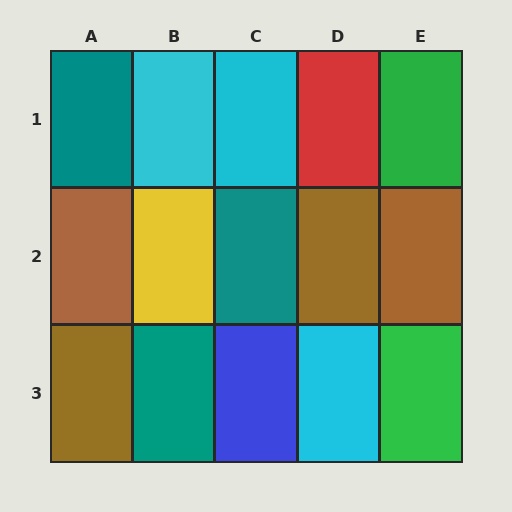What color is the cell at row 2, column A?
Brown.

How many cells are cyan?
3 cells are cyan.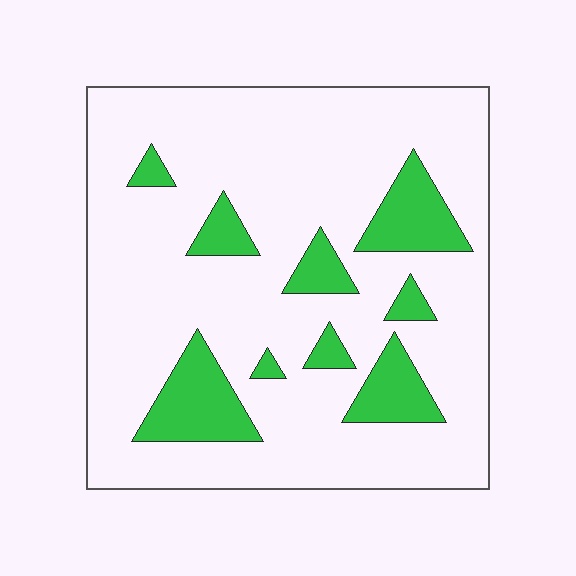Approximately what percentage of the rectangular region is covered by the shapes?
Approximately 20%.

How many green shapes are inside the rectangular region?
9.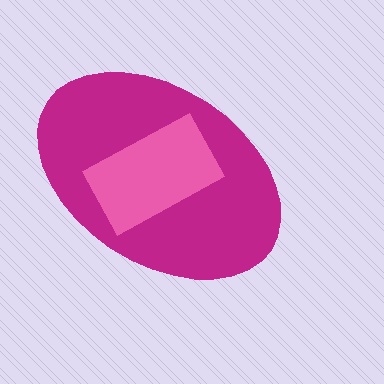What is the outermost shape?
The magenta ellipse.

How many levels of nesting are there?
2.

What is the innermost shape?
The pink rectangle.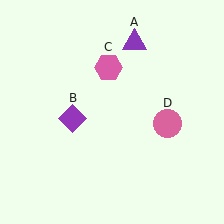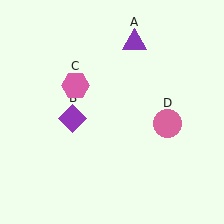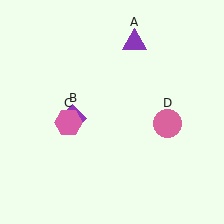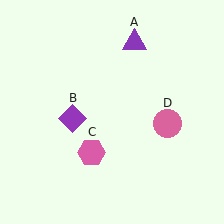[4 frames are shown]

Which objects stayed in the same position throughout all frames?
Purple triangle (object A) and purple diamond (object B) and pink circle (object D) remained stationary.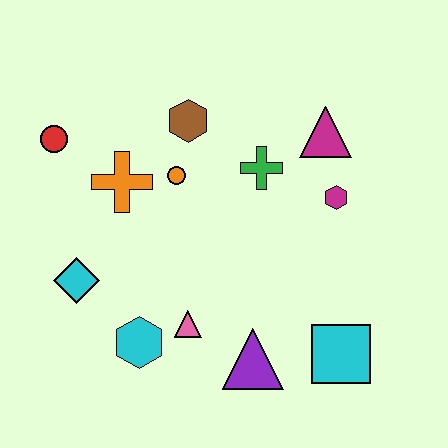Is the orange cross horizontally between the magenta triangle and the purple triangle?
No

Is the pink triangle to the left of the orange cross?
No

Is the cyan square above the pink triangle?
No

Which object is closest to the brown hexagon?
The orange circle is closest to the brown hexagon.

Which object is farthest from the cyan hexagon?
The magenta triangle is farthest from the cyan hexagon.